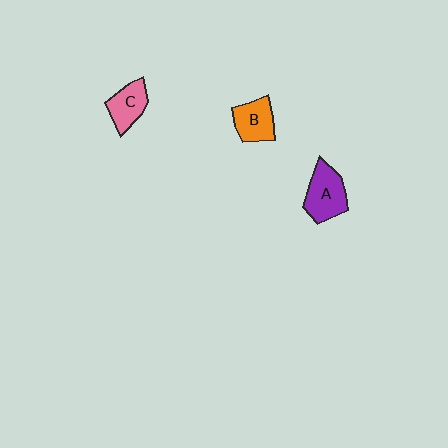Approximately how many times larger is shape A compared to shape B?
Approximately 1.3 times.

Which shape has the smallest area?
Shape C (pink).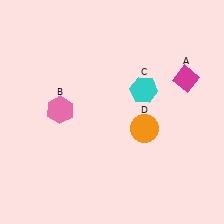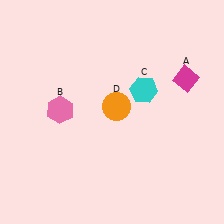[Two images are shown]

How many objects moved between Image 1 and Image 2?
1 object moved between the two images.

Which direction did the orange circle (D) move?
The orange circle (D) moved left.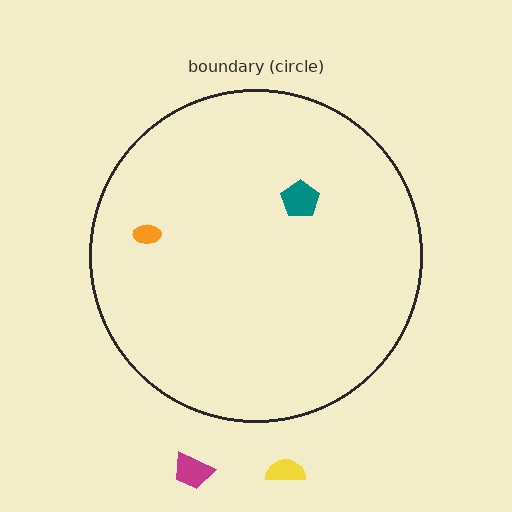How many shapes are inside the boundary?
2 inside, 2 outside.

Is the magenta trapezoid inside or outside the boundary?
Outside.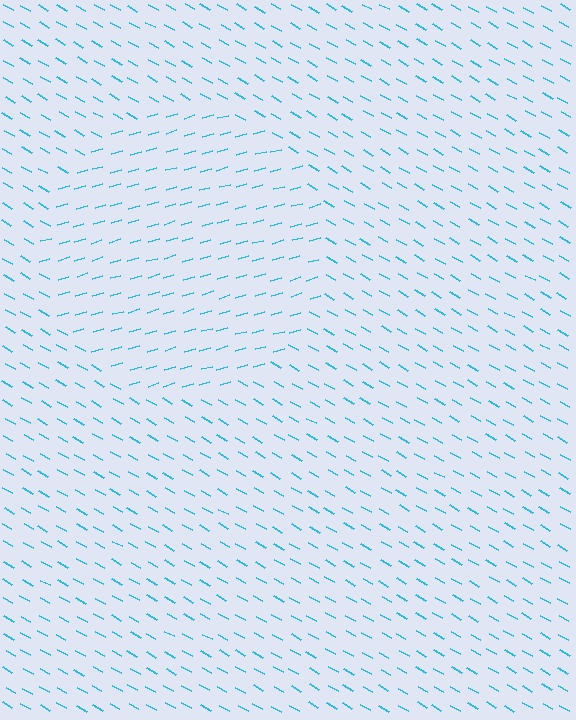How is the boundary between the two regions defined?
The boundary is defined purely by a change in line orientation (approximately 45 degrees difference). All lines are the same color and thickness.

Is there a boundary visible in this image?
Yes, there is a texture boundary formed by a change in line orientation.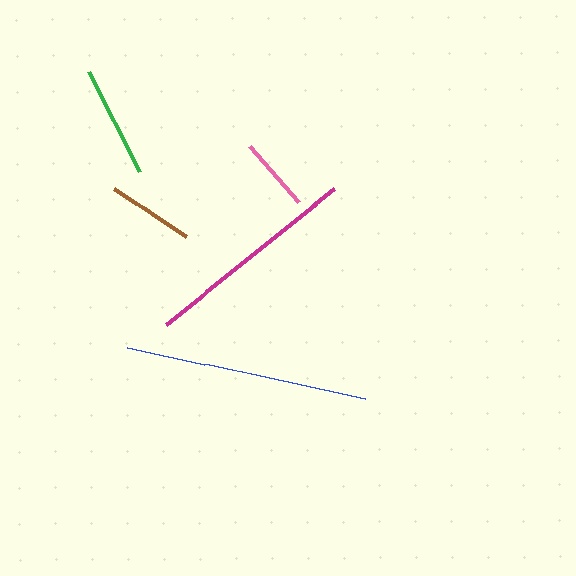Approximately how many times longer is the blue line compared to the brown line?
The blue line is approximately 2.8 times the length of the brown line.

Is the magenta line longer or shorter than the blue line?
The blue line is longer than the magenta line.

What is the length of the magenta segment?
The magenta segment is approximately 217 pixels long.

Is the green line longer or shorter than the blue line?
The blue line is longer than the green line.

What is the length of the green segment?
The green segment is approximately 113 pixels long.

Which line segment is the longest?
The blue line is the longest at approximately 243 pixels.